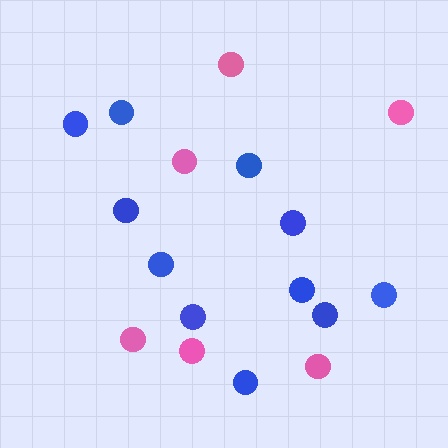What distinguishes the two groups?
There are 2 groups: one group of pink circles (6) and one group of blue circles (11).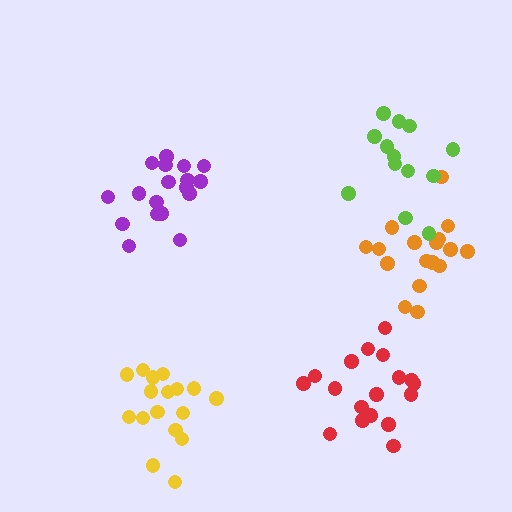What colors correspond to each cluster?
The clusters are colored: red, yellow, purple, orange, lime.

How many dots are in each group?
Group 1: 18 dots, Group 2: 17 dots, Group 3: 18 dots, Group 4: 17 dots, Group 5: 13 dots (83 total).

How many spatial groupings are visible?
There are 5 spatial groupings.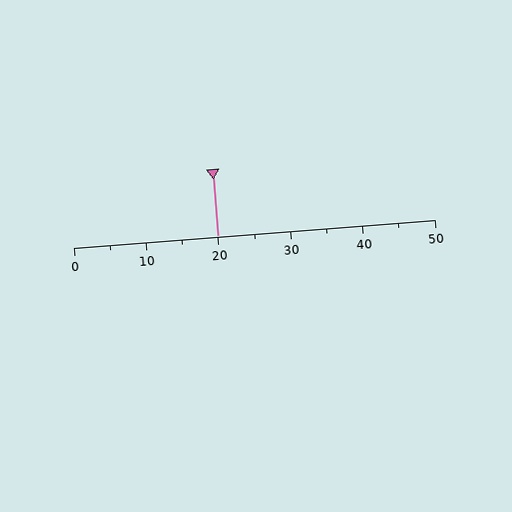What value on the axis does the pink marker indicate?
The marker indicates approximately 20.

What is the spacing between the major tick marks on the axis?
The major ticks are spaced 10 apart.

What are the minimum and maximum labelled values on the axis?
The axis runs from 0 to 50.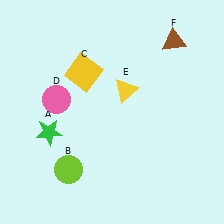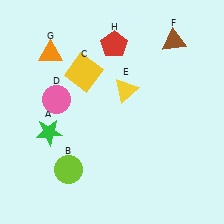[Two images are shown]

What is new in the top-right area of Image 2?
A red pentagon (H) was added in the top-right area of Image 2.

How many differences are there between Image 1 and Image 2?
There are 2 differences between the two images.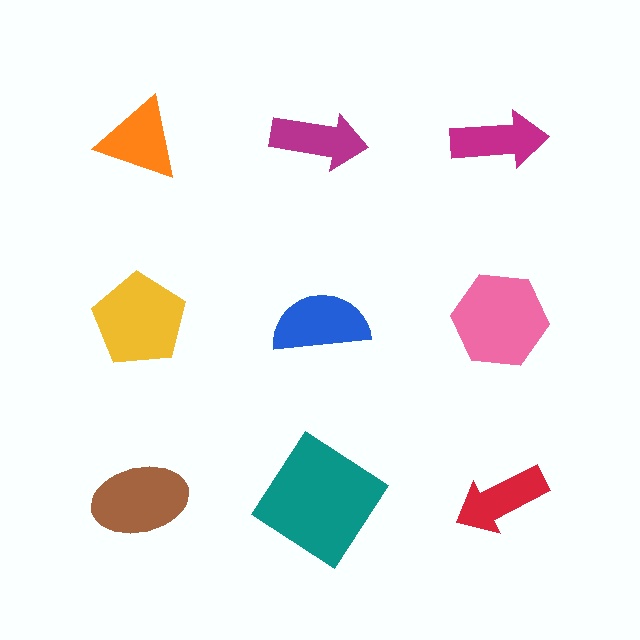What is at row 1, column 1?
An orange triangle.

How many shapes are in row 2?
3 shapes.